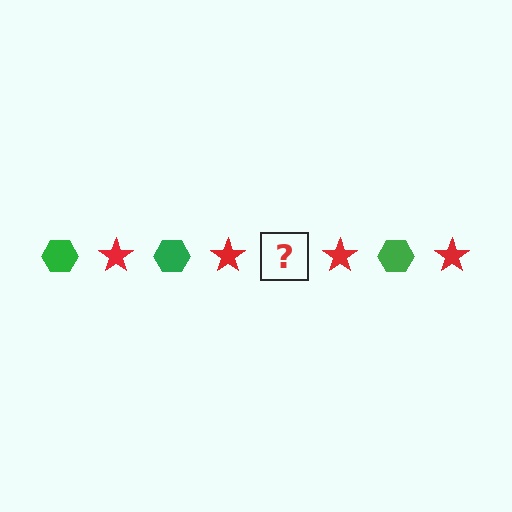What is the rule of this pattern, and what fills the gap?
The rule is that the pattern alternates between green hexagon and red star. The gap should be filled with a green hexagon.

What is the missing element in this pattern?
The missing element is a green hexagon.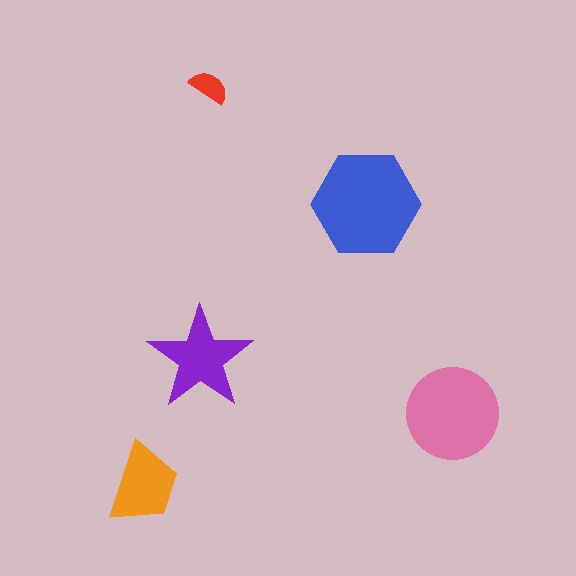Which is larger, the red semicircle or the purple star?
The purple star.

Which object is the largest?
The blue hexagon.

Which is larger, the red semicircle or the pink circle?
The pink circle.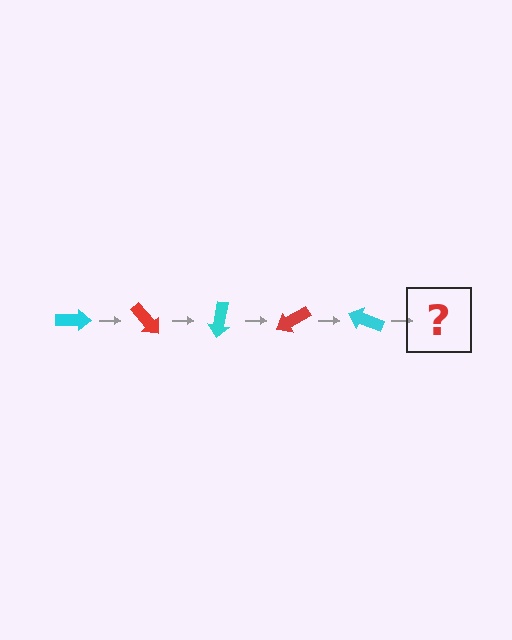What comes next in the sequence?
The next element should be a red arrow, rotated 250 degrees from the start.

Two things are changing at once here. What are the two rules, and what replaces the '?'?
The two rules are that it rotates 50 degrees each step and the color cycles through cyan and red. The '?' should be a red arrow, rotated 250 degrees from the start.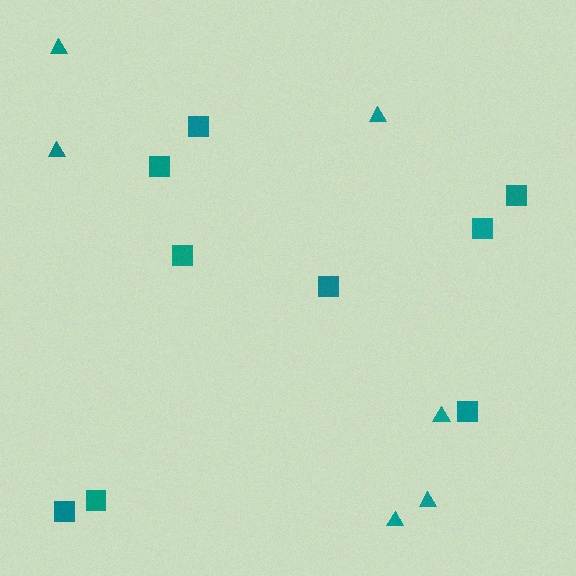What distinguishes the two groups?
There are 2 groups: one group of squares (9) and one group of triangles (6).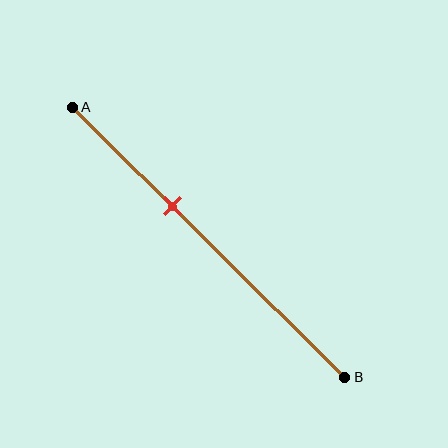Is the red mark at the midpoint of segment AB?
No, the mark is at about 35% from A, not at the 50% midpoint.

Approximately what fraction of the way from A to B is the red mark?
The red mark is approximately 35% of the way from A to B.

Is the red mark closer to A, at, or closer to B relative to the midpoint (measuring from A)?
The red mark is closer to point A than the midpoint of segment AB.